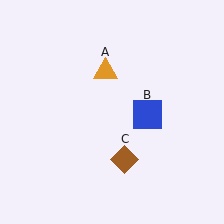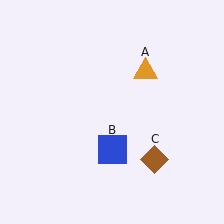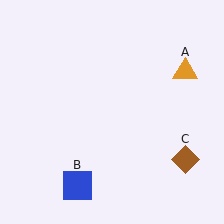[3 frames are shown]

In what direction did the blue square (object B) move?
The blue square (object B) moved down and to the left.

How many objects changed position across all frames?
3 objects changed position: orange triangle (object A), blue square (object B), brown diamond (object C).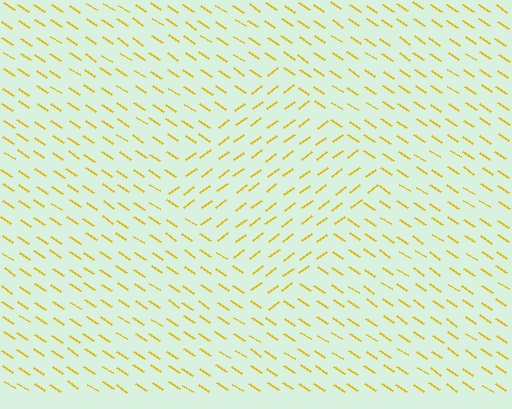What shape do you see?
I see a diamond.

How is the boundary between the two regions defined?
The boundary is defined purely by a change in line orientation (approximately 70 degrees difference). All lines are the same color and thickness.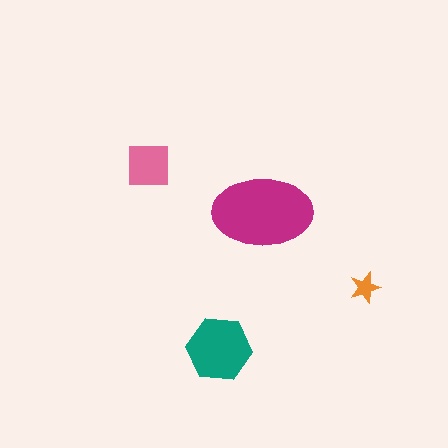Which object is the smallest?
The orange star.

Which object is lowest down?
The teal hexagon is bottommost.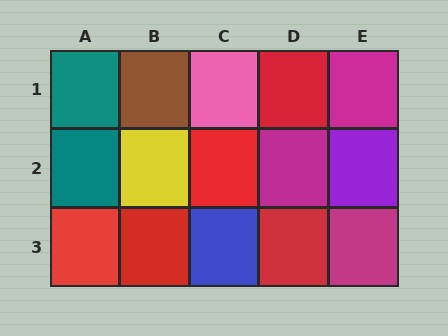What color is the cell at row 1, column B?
Brown.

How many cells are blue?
1 cell is blue.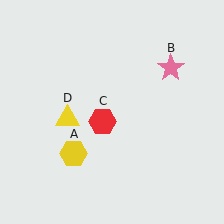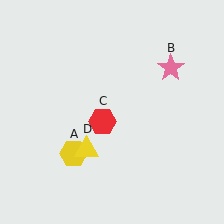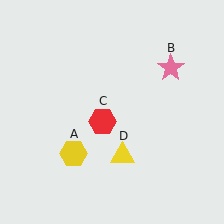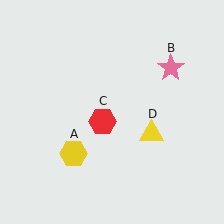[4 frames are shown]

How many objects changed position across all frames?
1 object changed position: yellow triangle (object D).